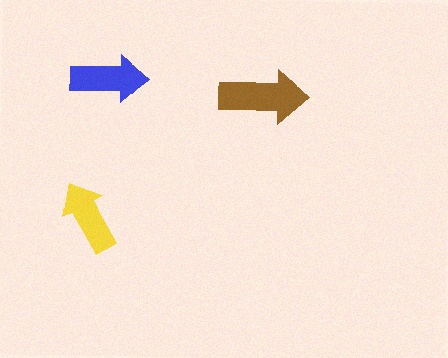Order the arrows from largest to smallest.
the brown one, the blue one, the yellow one.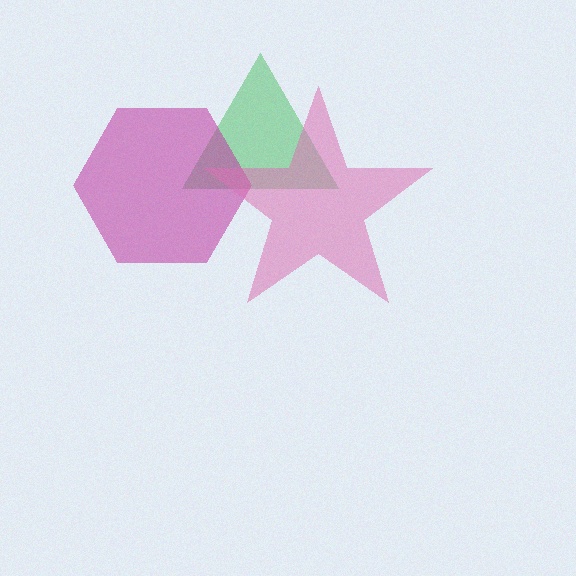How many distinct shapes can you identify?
There are 3 distinct shapes: a green triangle, a magenta hexagon, a pink star.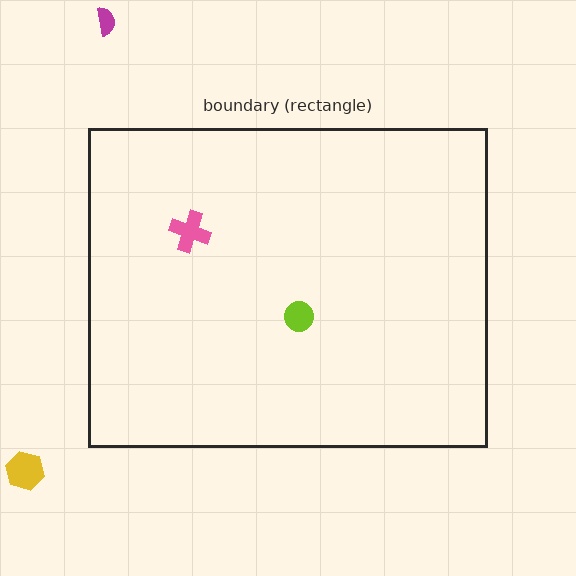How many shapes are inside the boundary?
2 inside, 2 outside.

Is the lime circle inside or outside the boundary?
Inside.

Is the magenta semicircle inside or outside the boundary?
Outside.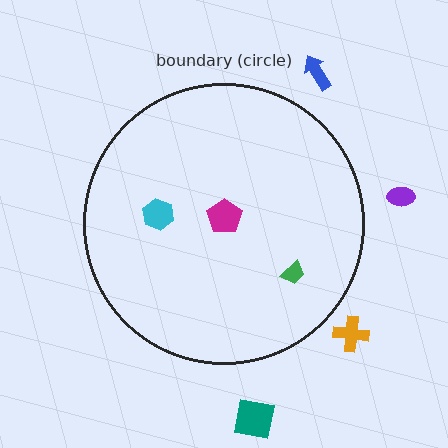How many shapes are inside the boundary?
3 inside, 4 outside.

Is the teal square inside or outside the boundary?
Outside.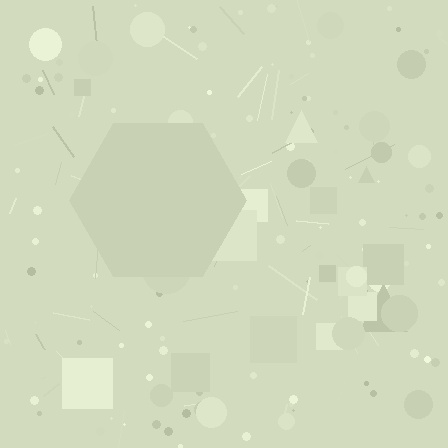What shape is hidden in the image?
A hexagon is hidden in the image.